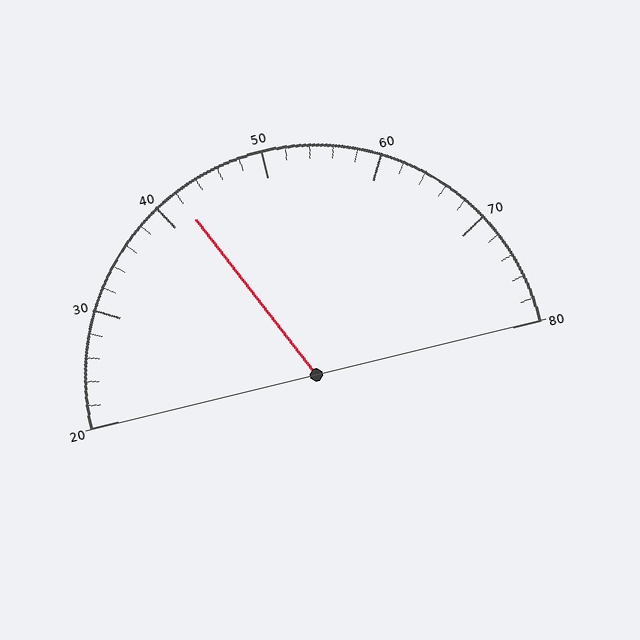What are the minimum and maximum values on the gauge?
The gauge ranges from 20 to 80.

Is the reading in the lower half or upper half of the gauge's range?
The reading is in the lower half of the range (20 to 80).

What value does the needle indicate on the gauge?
The needle indicates approximately 42.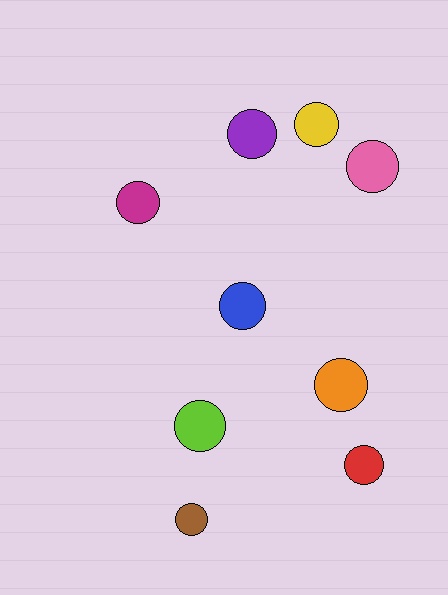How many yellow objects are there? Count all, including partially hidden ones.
There is 1 yellow object.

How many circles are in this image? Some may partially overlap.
There are 9 circles.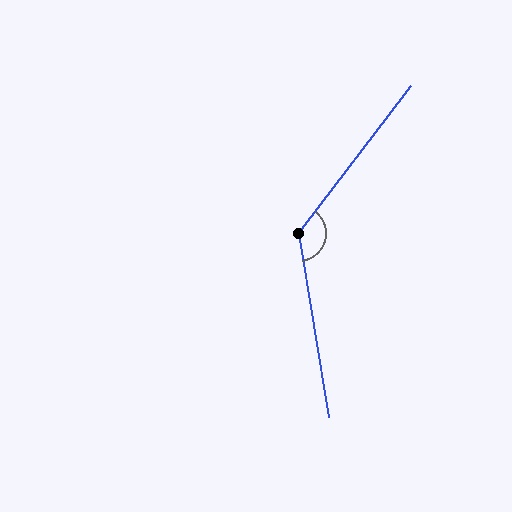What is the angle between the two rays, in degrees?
Approximately 133 degrees.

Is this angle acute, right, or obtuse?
It is obtuse.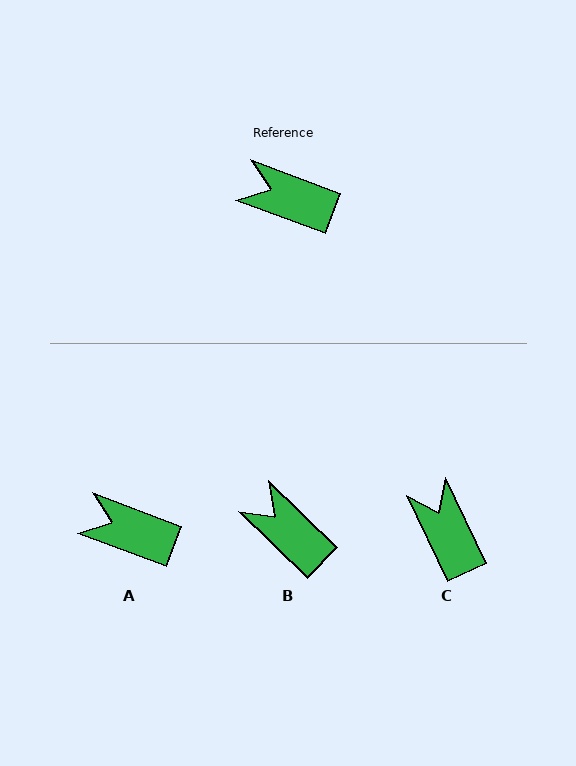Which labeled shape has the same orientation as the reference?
A.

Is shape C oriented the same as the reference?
No, it is off by about 44 degrees.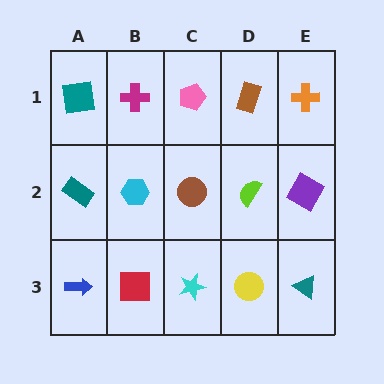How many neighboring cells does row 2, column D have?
4.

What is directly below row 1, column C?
A brown circle.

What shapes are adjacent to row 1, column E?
A purple square (row 2, column E), a brown rectangle (row 1, column D).